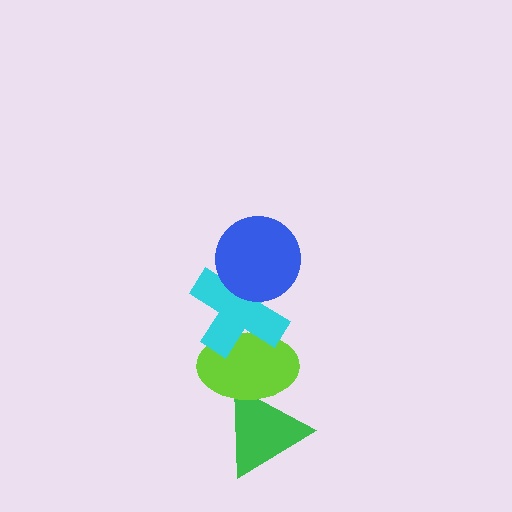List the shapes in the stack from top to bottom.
From top to bottom: the blue circle, the cyan cross, the lime ellipse, the green triangle.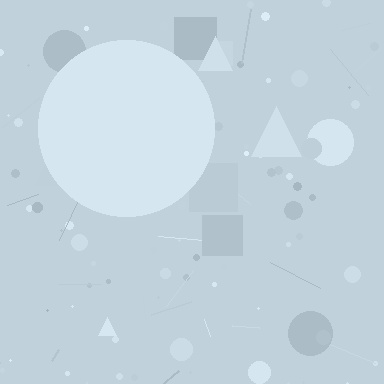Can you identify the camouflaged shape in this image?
The camouflaged shape is a circle.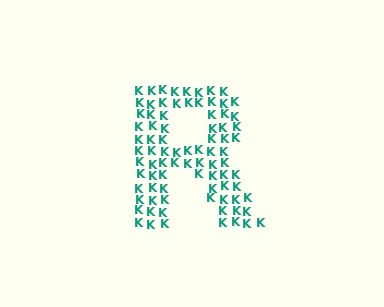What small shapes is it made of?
It is made of small letter K's.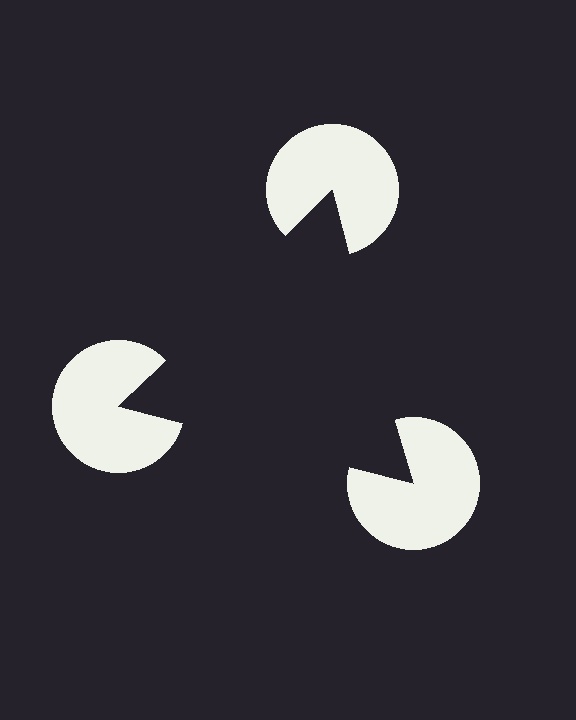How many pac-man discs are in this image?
There are 3 — one at each vertex of the illusory triangle.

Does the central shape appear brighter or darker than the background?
It typically appears slightly darker than the background, even though no actual brightness change is drawn.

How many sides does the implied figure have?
3 sides.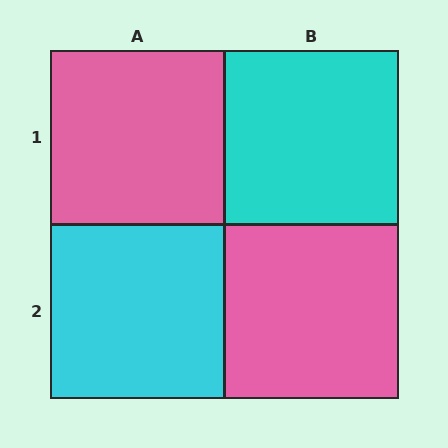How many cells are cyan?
2 cells are cyan.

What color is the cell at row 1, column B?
Cyan.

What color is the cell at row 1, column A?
Pink.